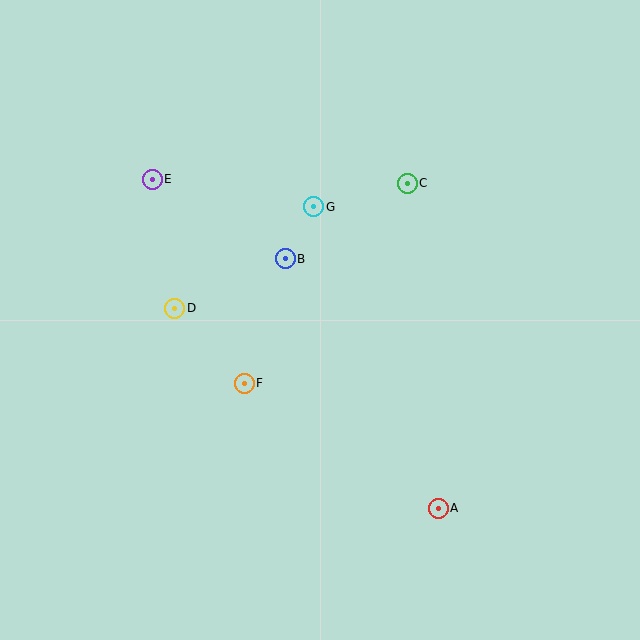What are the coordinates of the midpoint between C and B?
The midpoint between C and B is at (346, 221).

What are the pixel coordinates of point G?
Point G is at (314, 207).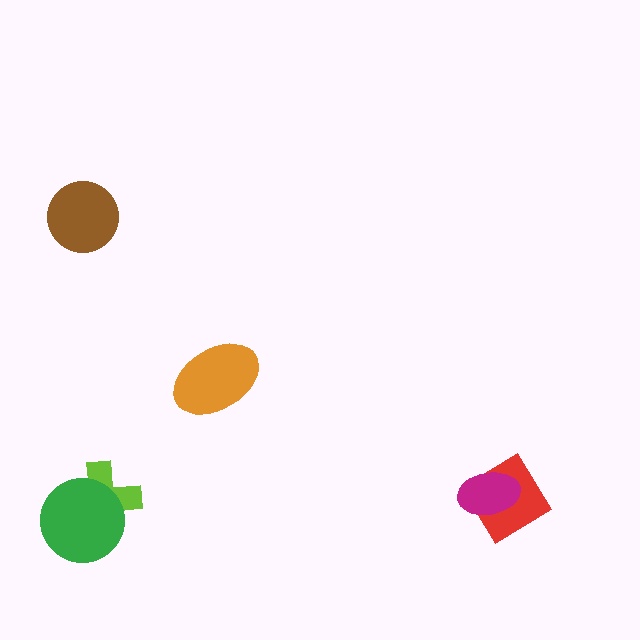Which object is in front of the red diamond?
The magenta ellipse is in front of the red diamond.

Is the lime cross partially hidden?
Yes, it is partially covered by another shape.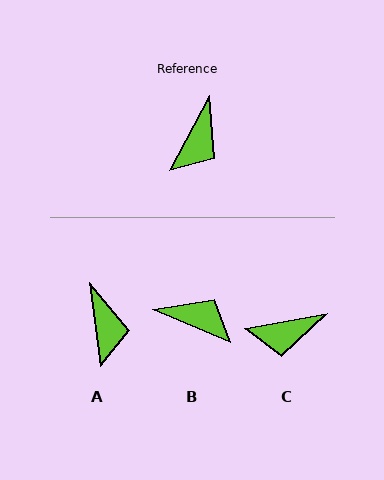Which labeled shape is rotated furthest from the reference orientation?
B, about 95 degrees away.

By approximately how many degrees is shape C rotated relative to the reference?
Approximately 51 degrees clockwise.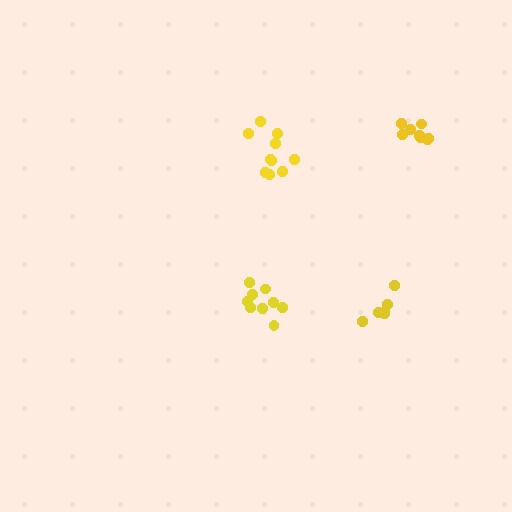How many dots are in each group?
Group 1: 9 dots, Group 2: 6 dots, Group 3: 10 dots, Group 4: 9 dots (34 total).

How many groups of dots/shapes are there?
There are 4 groups.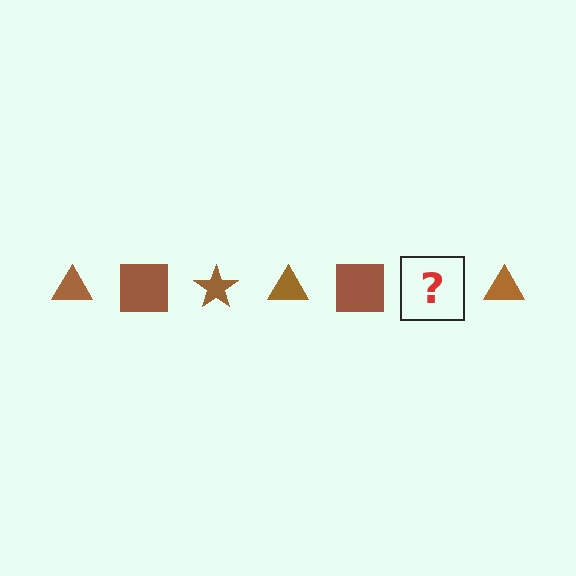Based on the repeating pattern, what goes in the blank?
The blank should be a brown star.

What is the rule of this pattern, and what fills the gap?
The rule is that the pattern cycles through triangle, square, star shapes in brown. The gap should be filled with a brown star.